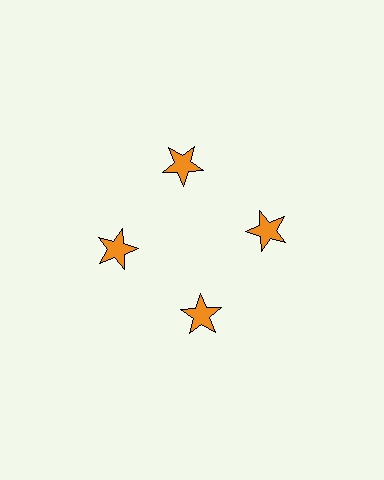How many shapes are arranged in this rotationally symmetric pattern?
There are 4 shapes, arranged in 4 groups of 1.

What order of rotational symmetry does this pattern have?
This pattern has 4-fold rotational symmetry.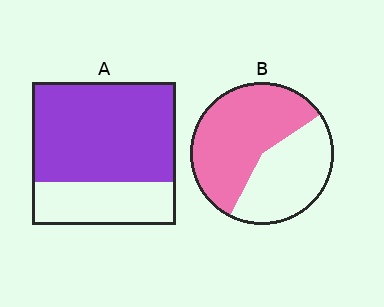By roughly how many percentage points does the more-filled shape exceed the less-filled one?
By roughly 10 percentage points (A over B).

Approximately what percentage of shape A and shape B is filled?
A is approximately 70% and B is approximately 60%.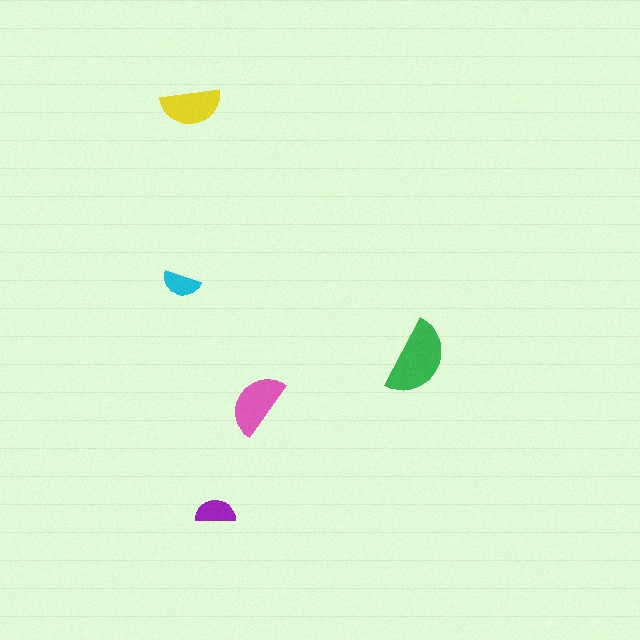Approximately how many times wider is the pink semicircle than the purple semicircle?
About 1.5 times wider.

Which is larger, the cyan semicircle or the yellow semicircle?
The yellow one.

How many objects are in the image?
There are 5 objects in the image.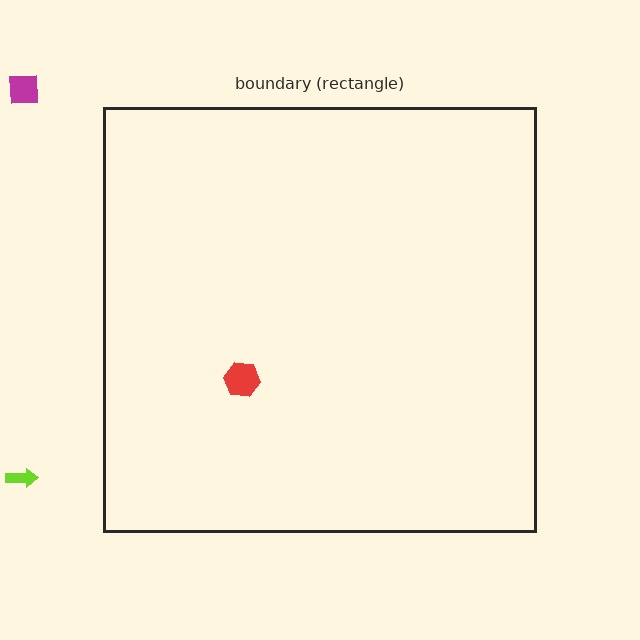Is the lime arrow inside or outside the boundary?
Outside.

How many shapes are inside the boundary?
1 inside, 2 outside.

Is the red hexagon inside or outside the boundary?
Inside.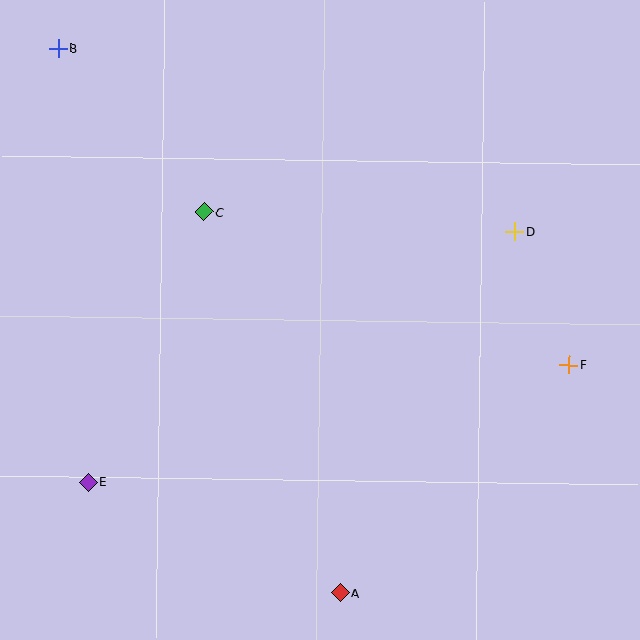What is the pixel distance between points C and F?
The distance between C and F is 396 pixels.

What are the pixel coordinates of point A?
Point A is at (341, 593).